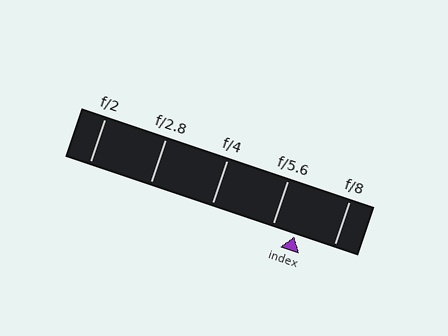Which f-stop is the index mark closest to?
The index mark is closest to f/5.6.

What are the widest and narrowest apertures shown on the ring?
The widest aperture shown is f/2 and the narrowest is f/8.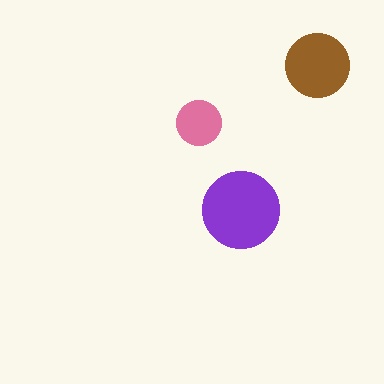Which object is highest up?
The brown circle is topmost.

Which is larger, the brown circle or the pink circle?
The brown one.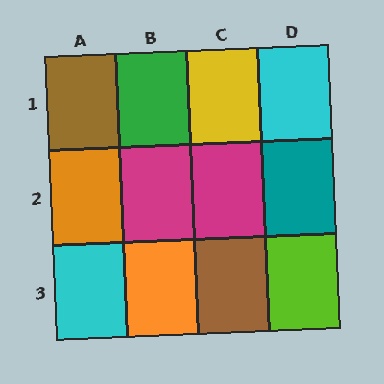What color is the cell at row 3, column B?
Orange.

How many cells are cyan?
2 cells are cyan.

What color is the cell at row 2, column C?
Magenta.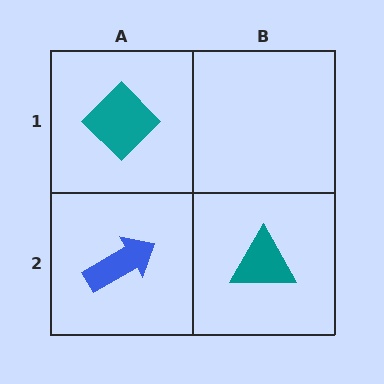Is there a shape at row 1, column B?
No, that cell is empty.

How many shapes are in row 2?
2 shapes.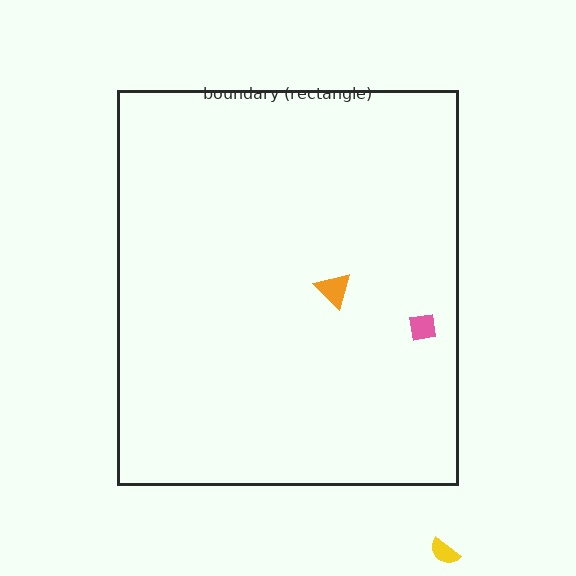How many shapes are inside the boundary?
2 inside, 1 outside.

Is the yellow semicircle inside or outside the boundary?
Outside.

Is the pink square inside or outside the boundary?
Inside.